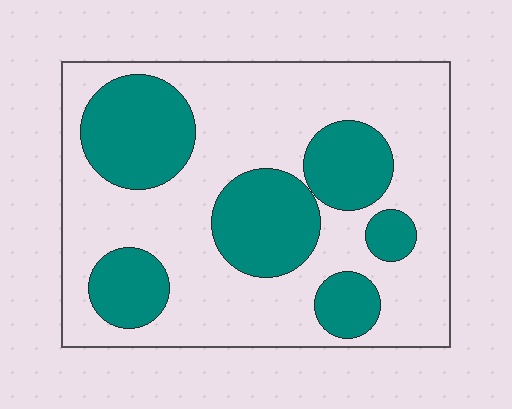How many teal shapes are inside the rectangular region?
6.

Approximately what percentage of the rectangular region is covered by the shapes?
Approximately 35%.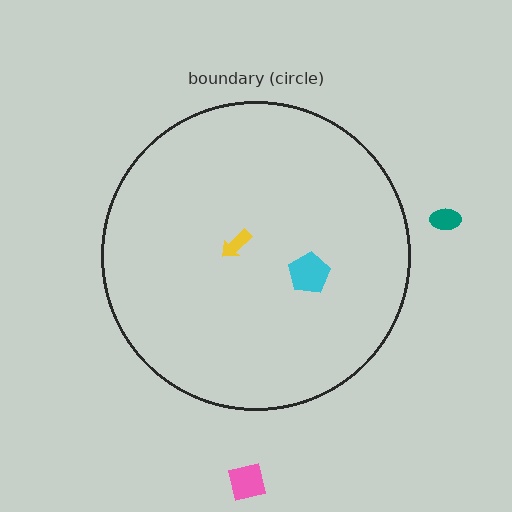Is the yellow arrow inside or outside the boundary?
Inside.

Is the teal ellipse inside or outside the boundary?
Outside.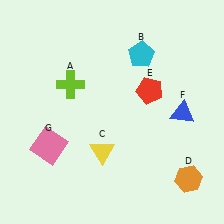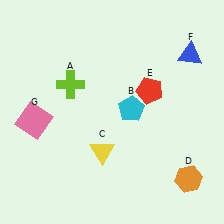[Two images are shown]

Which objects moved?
The objects that moved are: the cyan pentagon (B), the blue triangle (F), the pink square (G).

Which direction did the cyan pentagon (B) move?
The cyan pentagon (B) moved down.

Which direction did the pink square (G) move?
The pink square (G) moved up.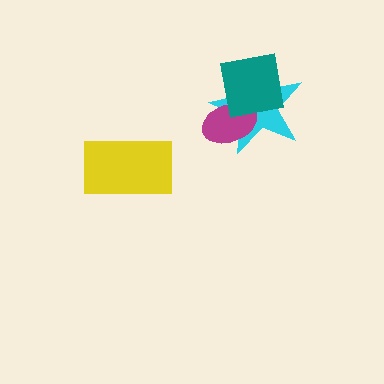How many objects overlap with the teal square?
2 objects overlap with the teal square.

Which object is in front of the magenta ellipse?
The teal square is in front of the magenta ellipse.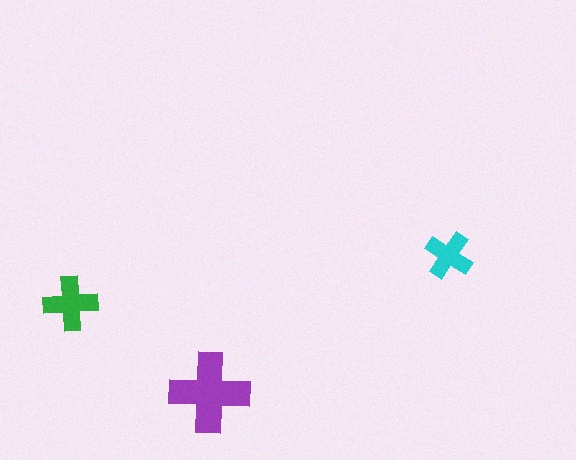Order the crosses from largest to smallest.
the purple one, the green one, the cyan one.